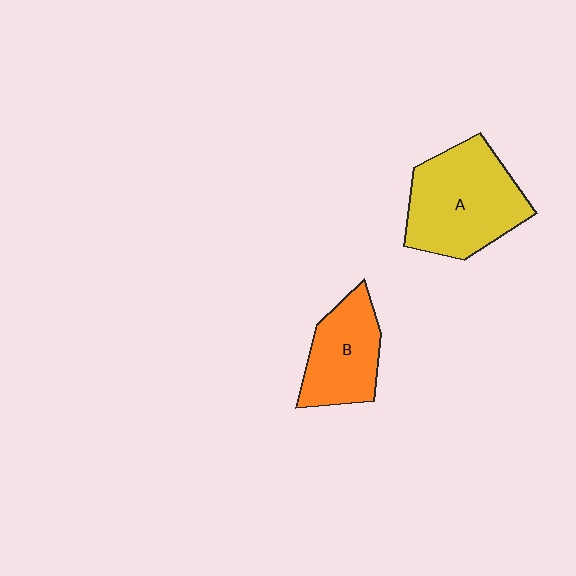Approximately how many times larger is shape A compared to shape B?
Approximately 1.5 times.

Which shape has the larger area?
Shape A (yellow).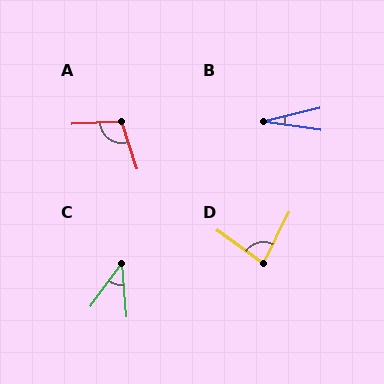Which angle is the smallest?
B, at approximately 23 degrees.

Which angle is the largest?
A, at approximately 105 degrees.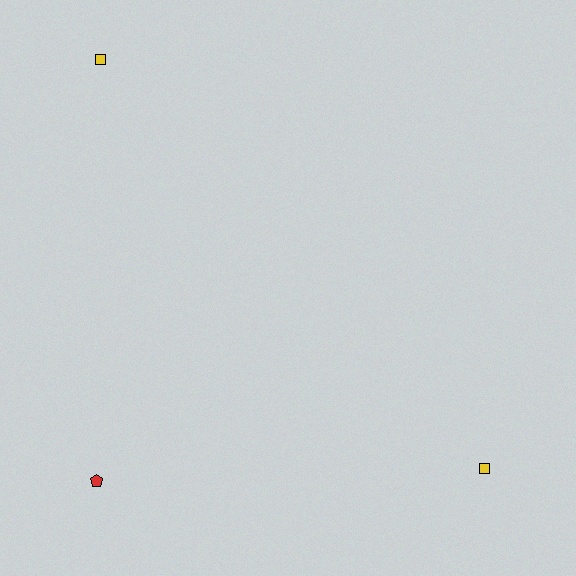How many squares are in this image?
There are 2 squares.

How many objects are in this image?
There are 3 objects.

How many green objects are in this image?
There are no green objects.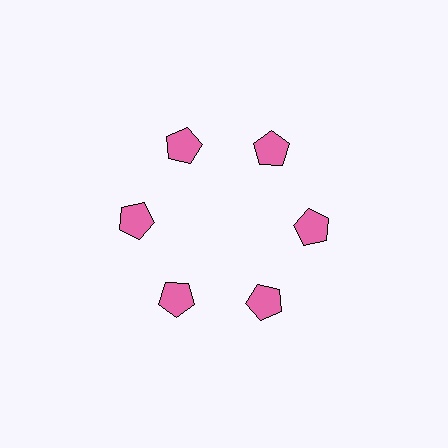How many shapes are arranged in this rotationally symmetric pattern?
There are 6 shapes, arranged in 6 groups of 1.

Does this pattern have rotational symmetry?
Yes, this pattern has 6-fold rotational symmetry. It looks the same after rotating 60 degrees around the center.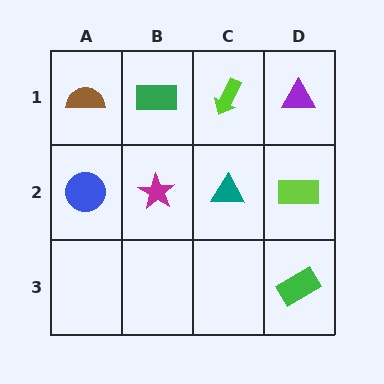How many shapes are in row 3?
1 shape.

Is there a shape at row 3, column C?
No, that cell is empty.